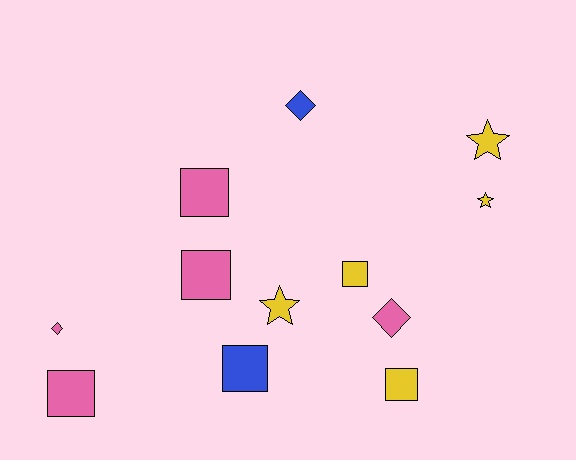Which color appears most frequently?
Pink, with 5 objects.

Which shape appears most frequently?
Square, with 6 objects.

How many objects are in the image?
There are 12 objects.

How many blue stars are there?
There are no blue stars.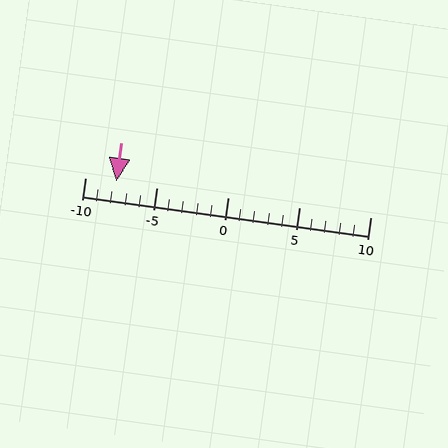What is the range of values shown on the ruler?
The ruler shows values from -10 to 10.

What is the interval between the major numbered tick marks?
The major tick marks are spaced 5 units apart.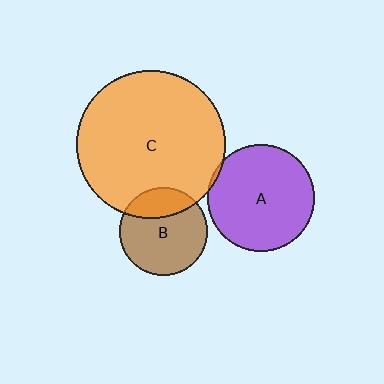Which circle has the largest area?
Circle C (orange).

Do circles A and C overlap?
Yes.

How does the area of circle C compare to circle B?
Approximately 2.9 times.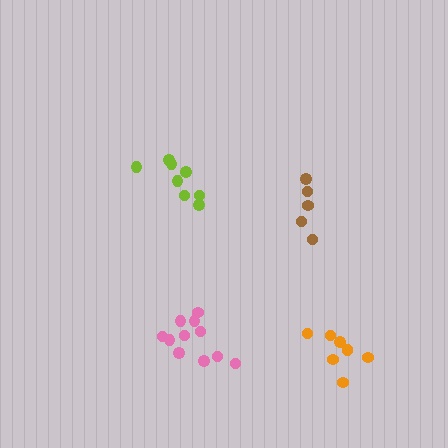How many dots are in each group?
Group 1: 5 dots, Group 2: 8 dots, Group 3: 11 dots, Group 4: 8 dots (32 total).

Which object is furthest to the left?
The lime cluster is leftmost.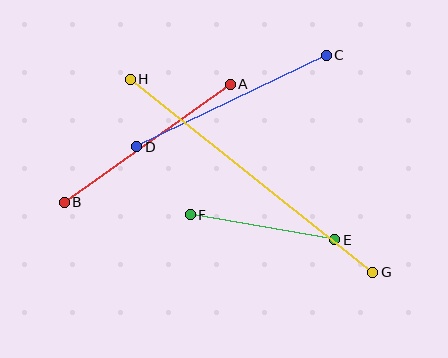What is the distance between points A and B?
The distance is approximately 204 pixels.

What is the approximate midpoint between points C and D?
The midpoint is at approximately (231, 101) pixels.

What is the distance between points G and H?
The distance is approximately 310 pixels.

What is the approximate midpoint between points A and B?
The midpoint is at approximately (147, 143) pixels.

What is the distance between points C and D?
The distance is approximately 210 pixels.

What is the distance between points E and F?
The distance is approximately 147 pixels.